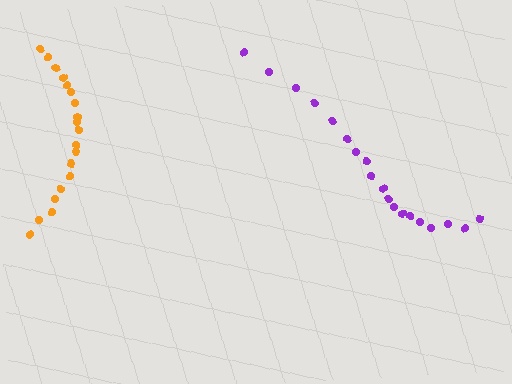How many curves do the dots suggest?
There are 2 distinct paths.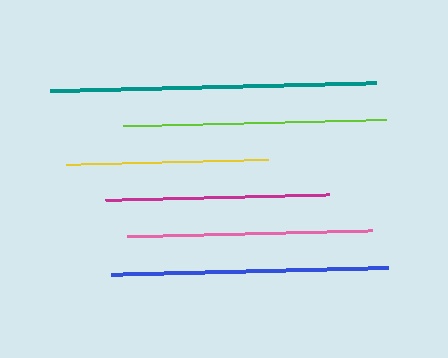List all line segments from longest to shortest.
From longest to shortest: teal, blue, lime, pink, magenta, yellow.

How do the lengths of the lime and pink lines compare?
The lime and pink lines are approximately the same length.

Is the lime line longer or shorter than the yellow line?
The lime line is longer than the yellow line.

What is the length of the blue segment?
The blue segment is approximately 277 pixels long.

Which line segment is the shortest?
The yellow line is the shortest at approximately 202 pixels.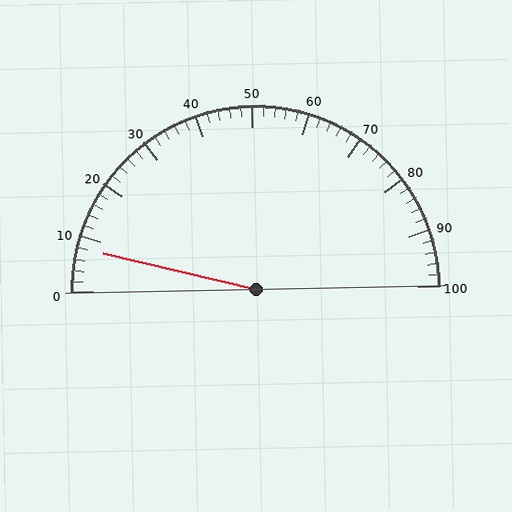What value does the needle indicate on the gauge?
The needle indicates approximately 8.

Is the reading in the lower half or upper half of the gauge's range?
The reading is in the lower half of the range (0 to 100).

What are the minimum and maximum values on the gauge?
The gauge ranges from 0 to 100.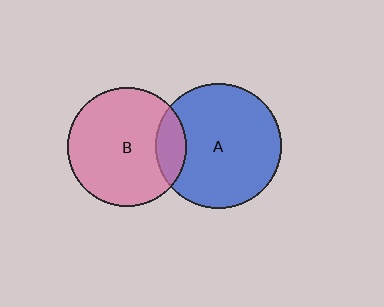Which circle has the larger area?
Circle A (blue).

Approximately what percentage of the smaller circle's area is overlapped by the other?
Approximately 15%.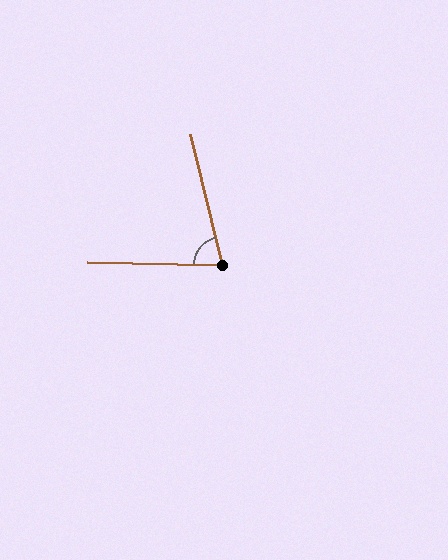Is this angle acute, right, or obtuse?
It is acute.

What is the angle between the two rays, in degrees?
Approximately 75 degrees.